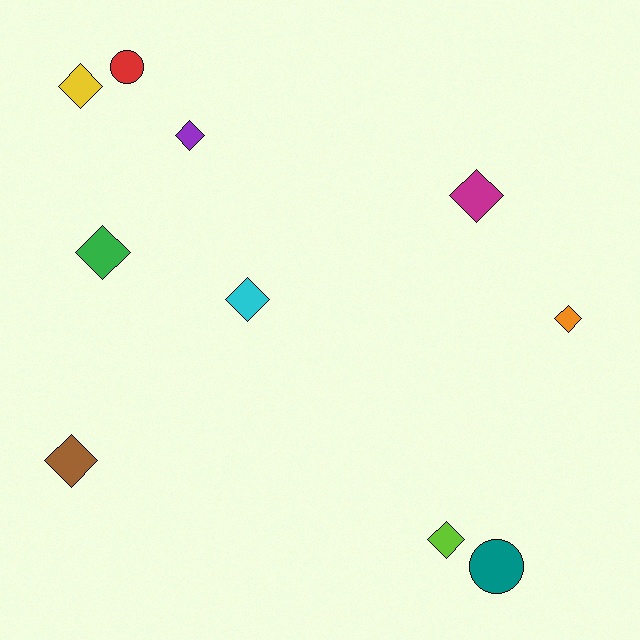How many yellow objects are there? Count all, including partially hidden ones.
There is 1 yellow object.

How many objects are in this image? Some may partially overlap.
There are 10 objects.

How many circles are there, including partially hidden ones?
There are 2 circles.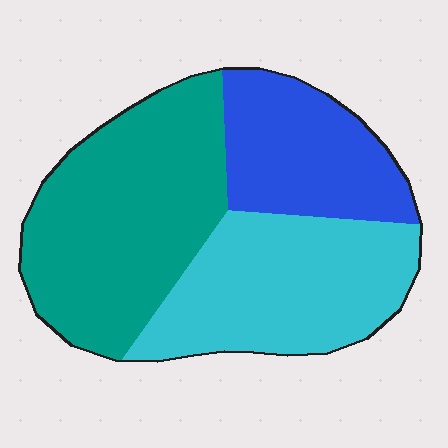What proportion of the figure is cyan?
Cyan takes up between a quarter and a half of the figure.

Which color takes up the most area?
Teal, at roughly 40%.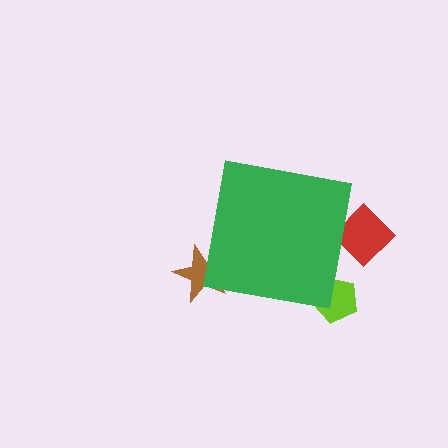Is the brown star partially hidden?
Yes, the brown star is partially hidden behind the green square.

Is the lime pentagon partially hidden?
Yes, the lime pentagon is partially hidden behind the green square.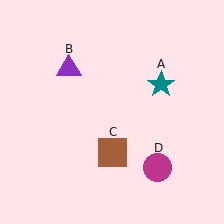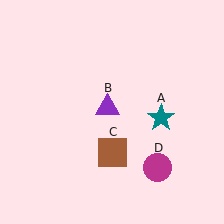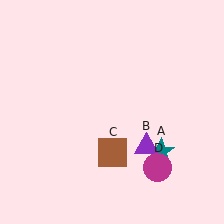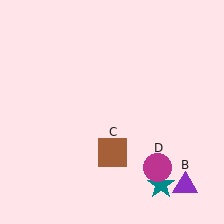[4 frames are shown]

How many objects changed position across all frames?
2 objects changed position: teal star (object A), purple triangle (object B).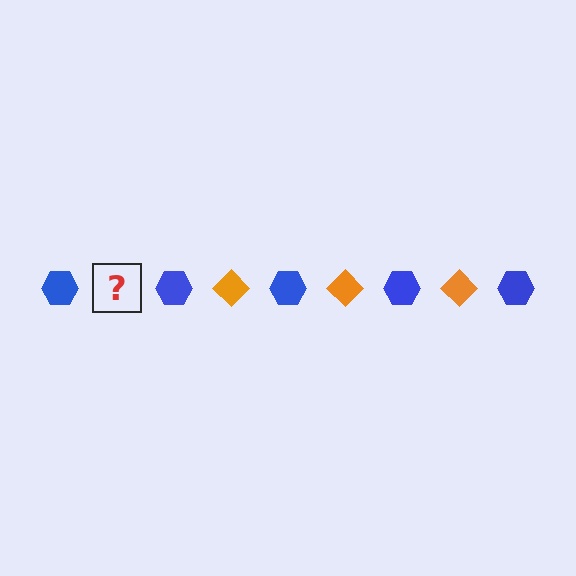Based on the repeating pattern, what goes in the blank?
The blank should be an orange diamond.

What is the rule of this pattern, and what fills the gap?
The rule is that the pattern alternates between blue hexagon and orange diamond. The gap should be filled with an orange diamond.